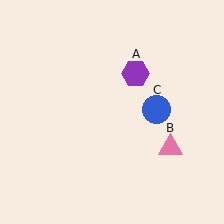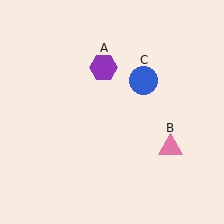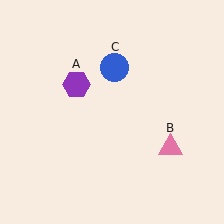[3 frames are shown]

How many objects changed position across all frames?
2 objects changed position: purple hexagon (object A), blue circle (object C).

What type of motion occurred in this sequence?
The purple hexagon (object A), blue circle (object C) rotated counterclockwise around the center of the scene.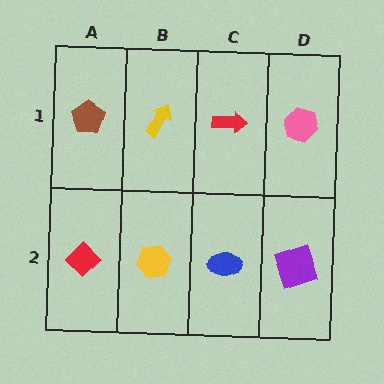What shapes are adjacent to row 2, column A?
A brown pentagon (row 1, column A), a yellow hexagon (row 2, column B).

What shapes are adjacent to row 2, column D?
A pink hexagon (row 1, column D), a blue ellipse (row 2, column C).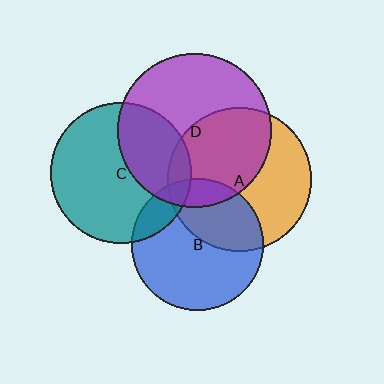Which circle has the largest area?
Circle D (purple).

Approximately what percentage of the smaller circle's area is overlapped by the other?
Approximately 50%.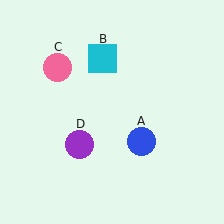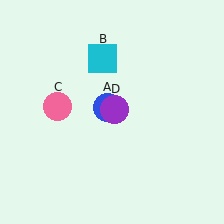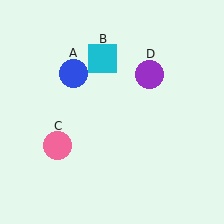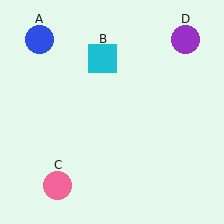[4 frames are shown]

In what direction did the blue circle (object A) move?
The blue circle (object A) moved up and to the left.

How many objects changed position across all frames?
3 objects changed position: blue circle (object A), pink circle (object C), purple circle (object D).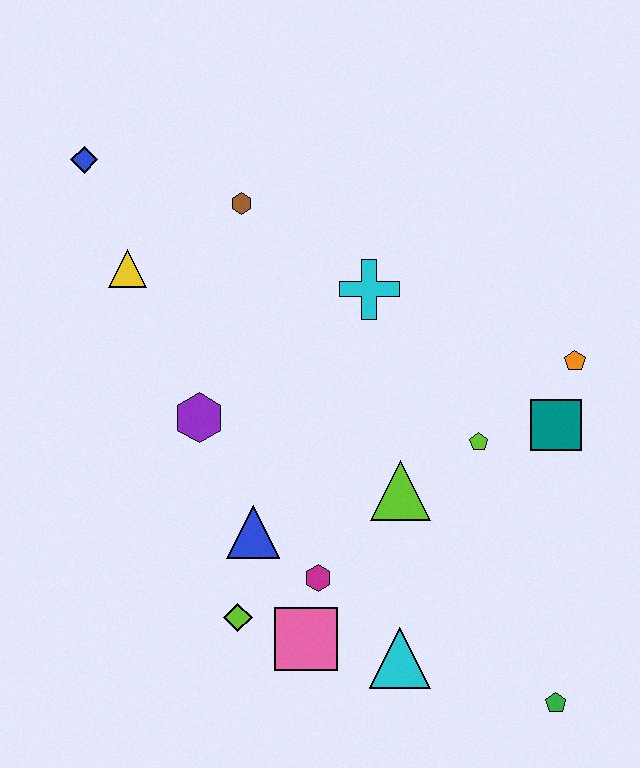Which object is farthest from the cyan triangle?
The blue diamond is farthest from the cyan triangle.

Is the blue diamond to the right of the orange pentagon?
No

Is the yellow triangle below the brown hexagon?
Yes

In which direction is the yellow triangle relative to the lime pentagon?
The yellow triangle is to the left of the lime pentagon.